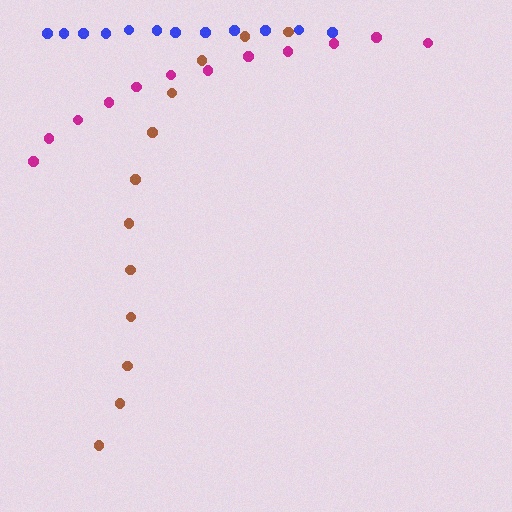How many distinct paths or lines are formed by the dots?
There are 3 distinct paths.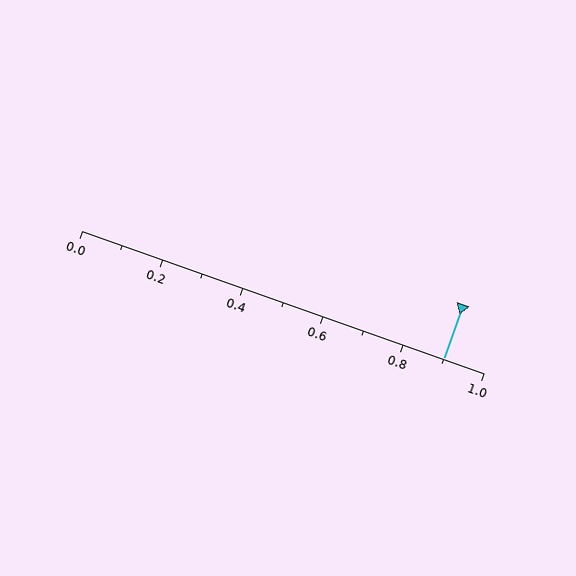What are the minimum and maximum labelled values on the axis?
The axis runs from 0.0 to 1.0.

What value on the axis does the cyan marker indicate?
The marker indicates approximately 0.9.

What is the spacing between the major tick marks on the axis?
The major ticks are spaced 0.2 apart.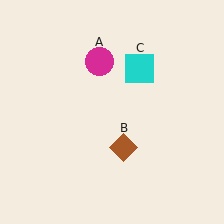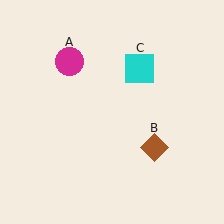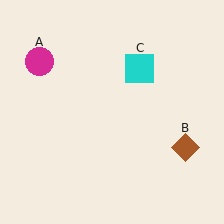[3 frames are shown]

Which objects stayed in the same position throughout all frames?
Cyan square (object C) remained stationary.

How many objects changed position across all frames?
2 objects changed position: magenta circle (object A), brown diamond (object B).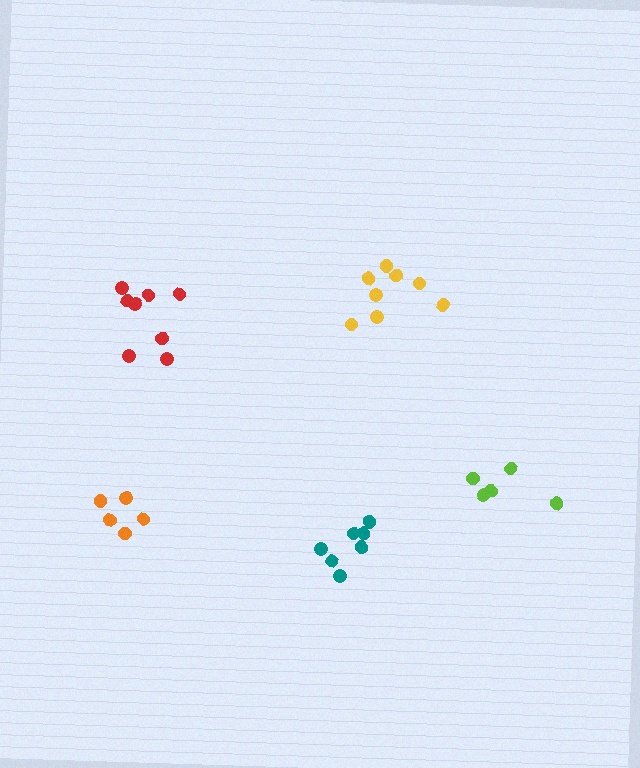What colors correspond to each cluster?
The clusters are colored: orange, teal, red, yellow, lime.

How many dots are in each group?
Group 1: 5 dots, Group 2: 7 dots, Group 3: 8 dots, Group 4: 8 dots, Group 5: 5 dots (33 total).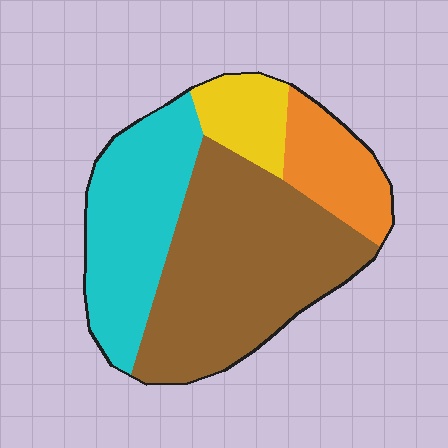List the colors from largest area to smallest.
From largest to smallest: brown, cyan, orange, yellow.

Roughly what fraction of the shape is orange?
Orange takes up about one eighth (1/8) of the shape.